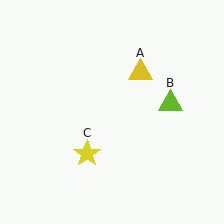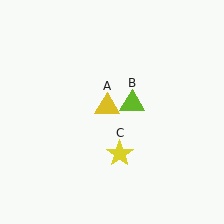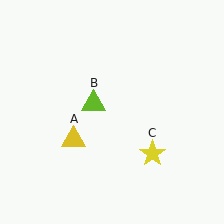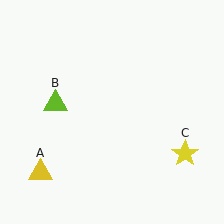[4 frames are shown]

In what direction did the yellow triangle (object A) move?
The yellow triangle (object A) moved down and to the left.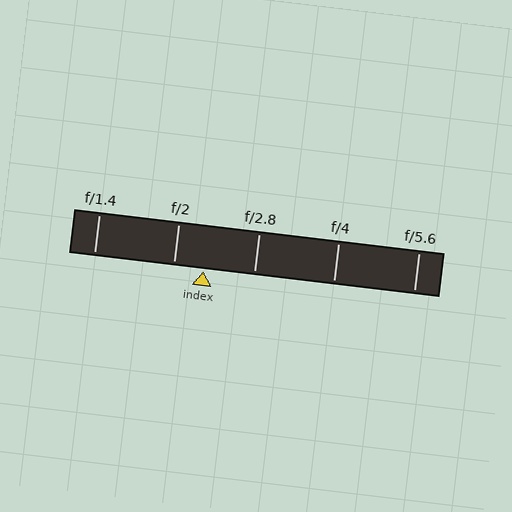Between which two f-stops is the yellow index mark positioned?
The index mark is between f/2 and f/2.8.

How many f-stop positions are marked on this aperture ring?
There are 5 f-stop positions marked.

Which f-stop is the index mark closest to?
The index mark is closest to f/2.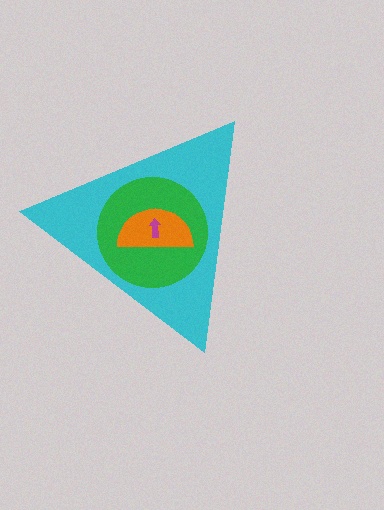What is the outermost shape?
The cyan triangle.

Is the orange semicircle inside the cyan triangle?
Yes.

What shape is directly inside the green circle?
The orange semicircle.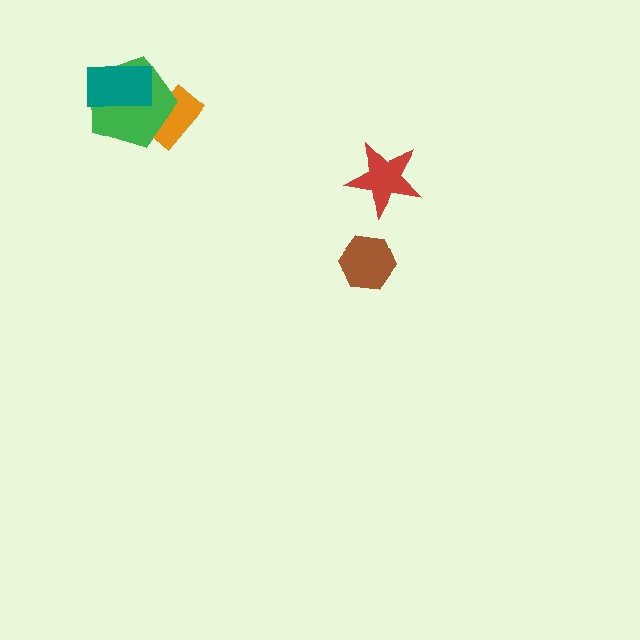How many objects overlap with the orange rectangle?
1 object overlaps with the orange rectangle.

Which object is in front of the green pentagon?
The teal rectangle is in front of the green pentagon.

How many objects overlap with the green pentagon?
2 objects overlap with the green pentagon.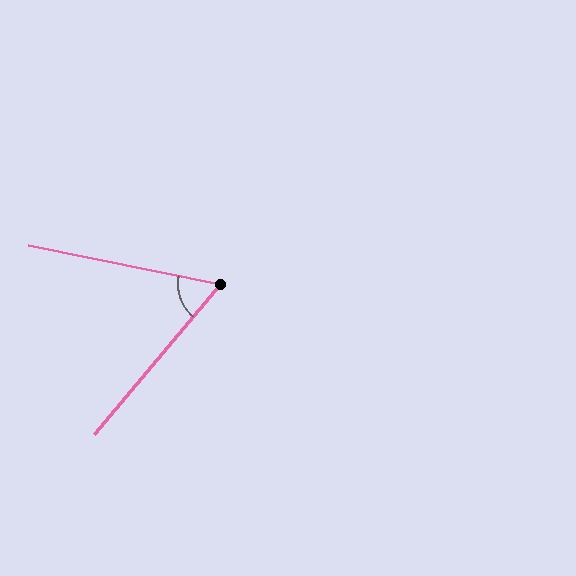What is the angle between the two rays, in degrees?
Approximately 61 degrees.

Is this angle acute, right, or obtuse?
It is acute.